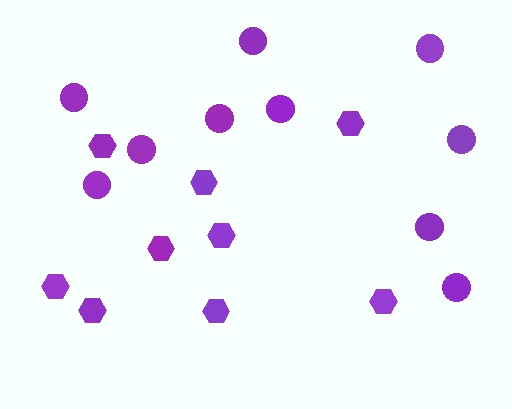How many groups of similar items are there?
There are 2 groups: one group of hexagons (9) and one group of circles (10).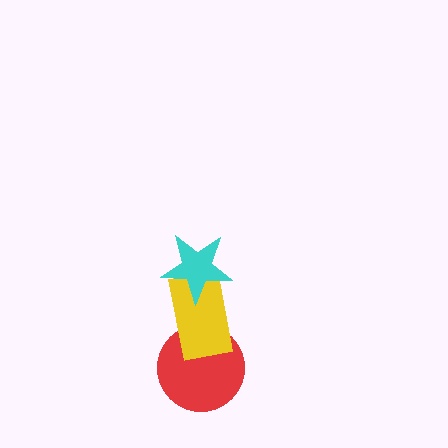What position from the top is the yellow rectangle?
The yellow rectangle is 2nd from the top.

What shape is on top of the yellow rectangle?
The cyan star is on top of the yellow rectangle.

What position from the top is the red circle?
The red circle is 3rd from the top.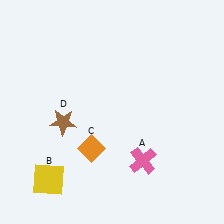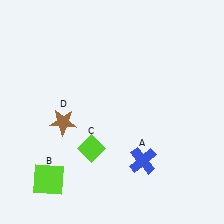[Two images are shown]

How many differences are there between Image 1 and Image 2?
There are 3 differences between the two images.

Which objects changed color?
A changed from pink to blue. B changed from yellow to lime. C changed from orange to lime.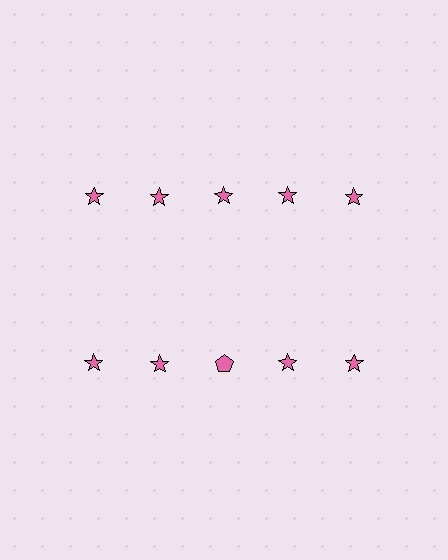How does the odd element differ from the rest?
It has a different shape: pentagon instead of star.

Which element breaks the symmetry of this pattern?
The pink pentagon in the second row, center column breaks the symmetry. All other shapes are pink stars.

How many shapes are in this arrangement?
There are 10 shapes arranged in a grid pattern.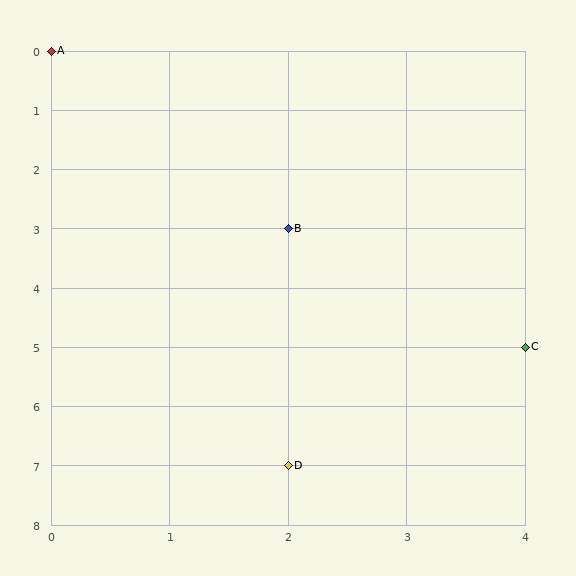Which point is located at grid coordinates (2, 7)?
Point D is at (2, 7).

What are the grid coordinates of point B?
Point B is at grid coordinates (2, 3).